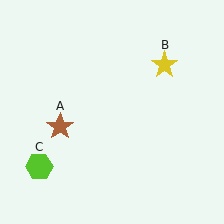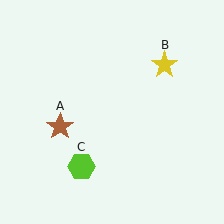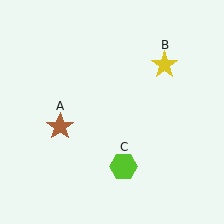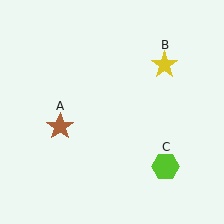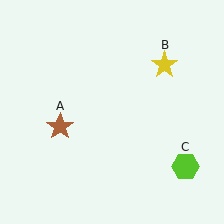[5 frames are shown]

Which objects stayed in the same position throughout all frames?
Brown star (object A) and yellow star (object B) remained stationary.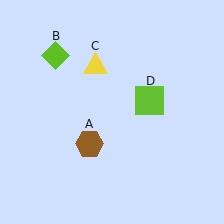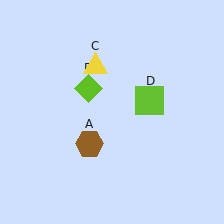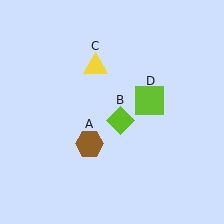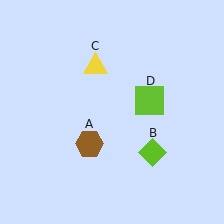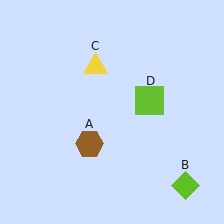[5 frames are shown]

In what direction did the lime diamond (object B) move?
The lime diamond (object B) moved down and to the right.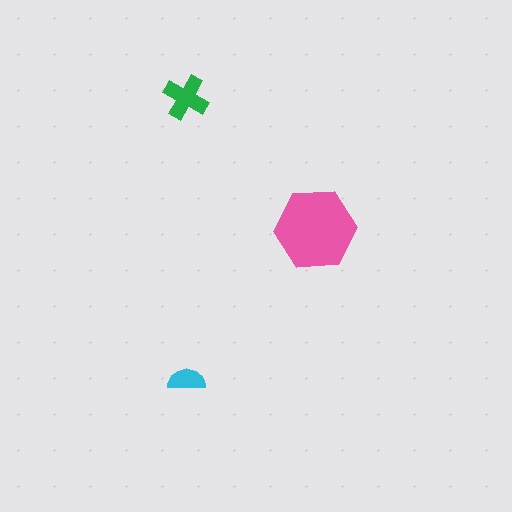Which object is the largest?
The pink hexagon.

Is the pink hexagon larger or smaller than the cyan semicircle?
Larger.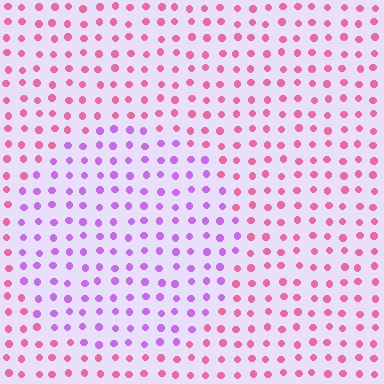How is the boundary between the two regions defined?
The boundary is defined purely by a slight shift in hue (about 52 degrees). Spacing, size, and orientation are identical on both sides.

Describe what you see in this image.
The image is filled with small pink elements in a uniform arrangement. A circle-shaped region is visible where the elements are tinted to a slightly different hue, forming a subtle color boundary.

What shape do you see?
I see a circle.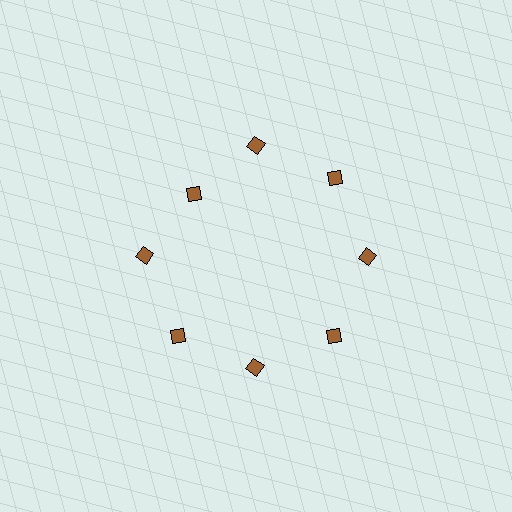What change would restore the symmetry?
The symmetry would be restored by moving it outward, back onto the ring so that all 8 diamonds sit at equal angles and equal distance from the center.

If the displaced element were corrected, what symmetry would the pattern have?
It would have 8-fold rotational symmetry — the pattern would map onto itself every 45 degrees.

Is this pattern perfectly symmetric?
No. The 8 brown diamonds are arranged in a ring, but one element near the 10 o'clock position is pulled inward toward the center, breaking the 8-fold rotational symmetry.